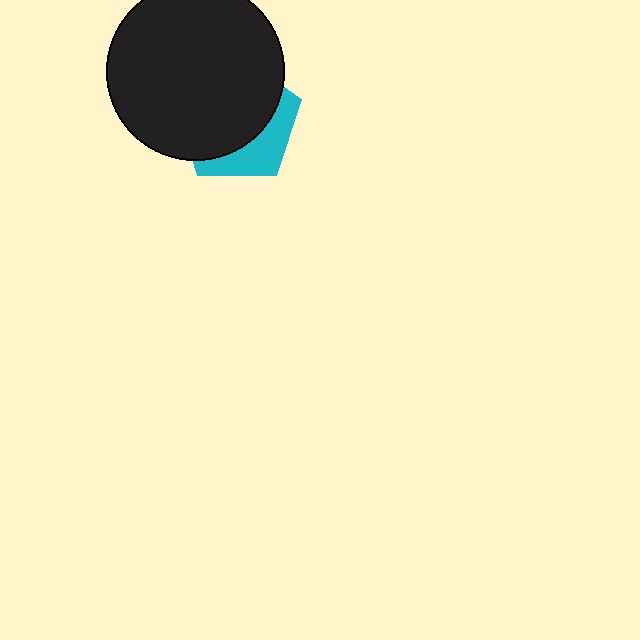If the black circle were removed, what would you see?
You would see the complete cyan pentagon.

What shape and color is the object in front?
The object in front is a black circle.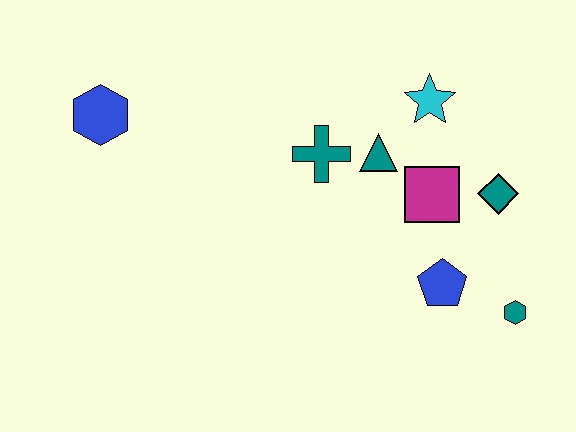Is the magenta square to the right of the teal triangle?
Yes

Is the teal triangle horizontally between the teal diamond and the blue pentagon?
No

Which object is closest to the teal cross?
The teal triangle is closest to the teal cross.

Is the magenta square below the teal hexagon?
No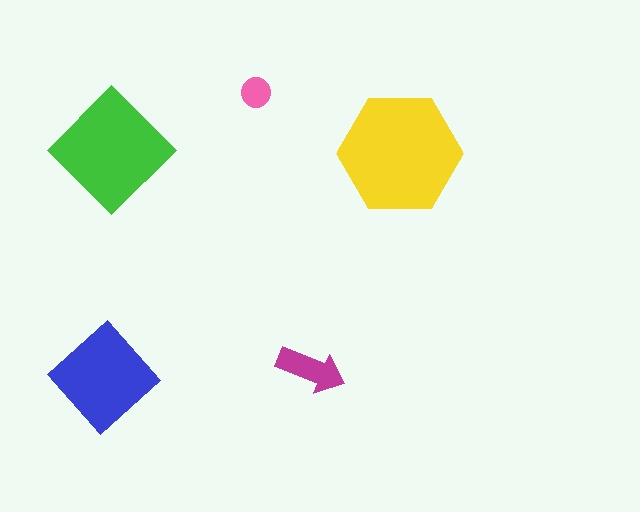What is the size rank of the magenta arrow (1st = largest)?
4th.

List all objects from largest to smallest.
The yellow hexagon, the green diamond, the blue diamond, the magenta arrow, the pink circle.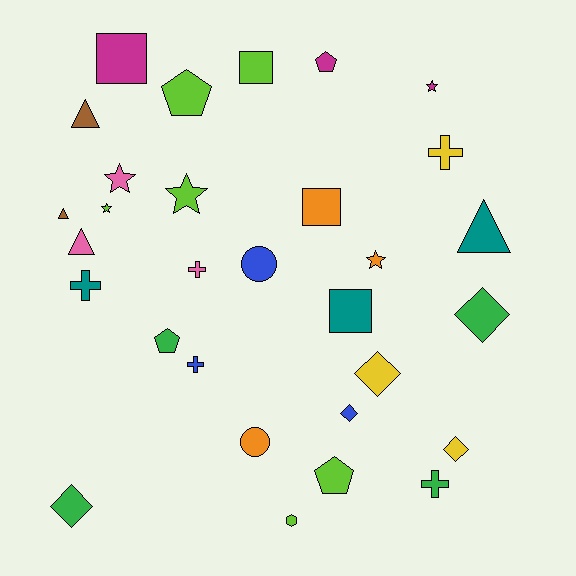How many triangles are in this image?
There are 4 triangles.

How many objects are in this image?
There are 30 objects.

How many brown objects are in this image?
There are 2 brown objects.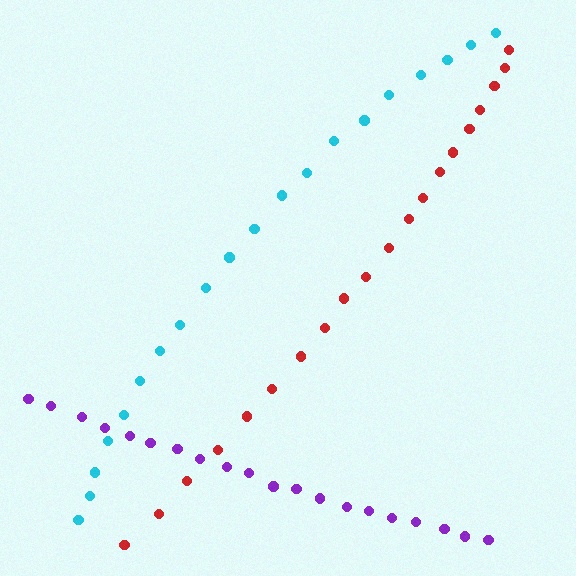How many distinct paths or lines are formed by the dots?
There are 3 distinct paths.